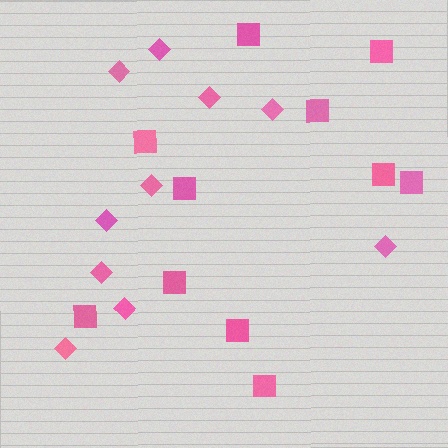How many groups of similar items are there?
There are 2 groups: one group of squares (11) and one group of diamonds (10).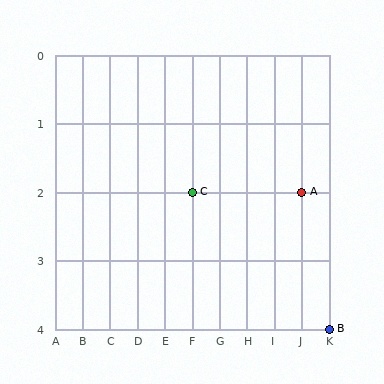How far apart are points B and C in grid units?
Points B and C are 5 columns and 2 rows apart (about 5.4 grid units diagonally).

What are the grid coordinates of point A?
Point A is at grid coordinates (J, 2).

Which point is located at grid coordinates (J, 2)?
Point A is at (J, 2).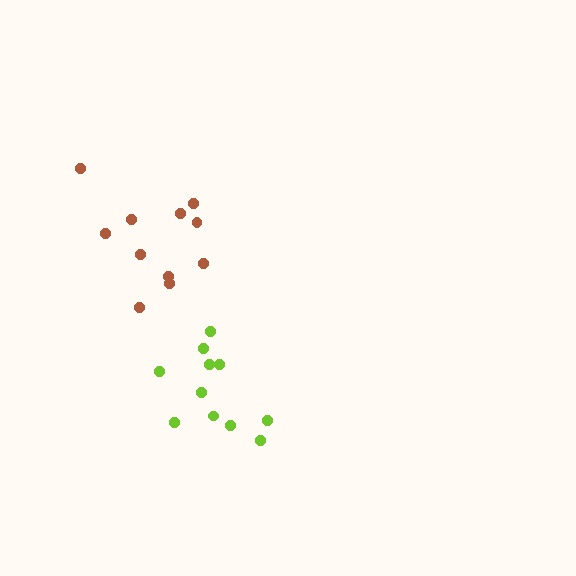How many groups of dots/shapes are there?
There are 2 groups.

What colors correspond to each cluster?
The clusters are colored: lime, brown.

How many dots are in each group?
Group 1: 11 dots, Group 2: 11 dots (22 total).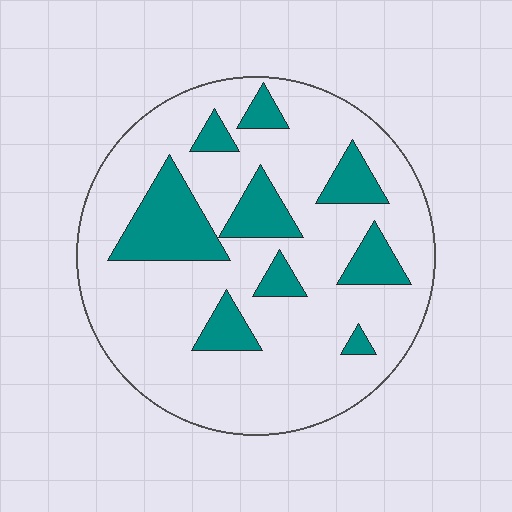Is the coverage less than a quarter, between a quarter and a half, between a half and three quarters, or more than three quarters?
Less than a quarter.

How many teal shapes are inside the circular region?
9.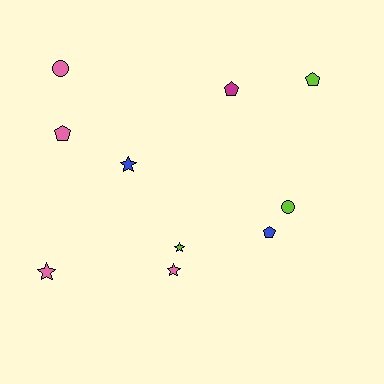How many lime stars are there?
There is 1 lime star.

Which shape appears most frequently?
Pentagon, with 4 objects.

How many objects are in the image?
There are 10 objects.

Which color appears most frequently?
Pink, with 4 objects.